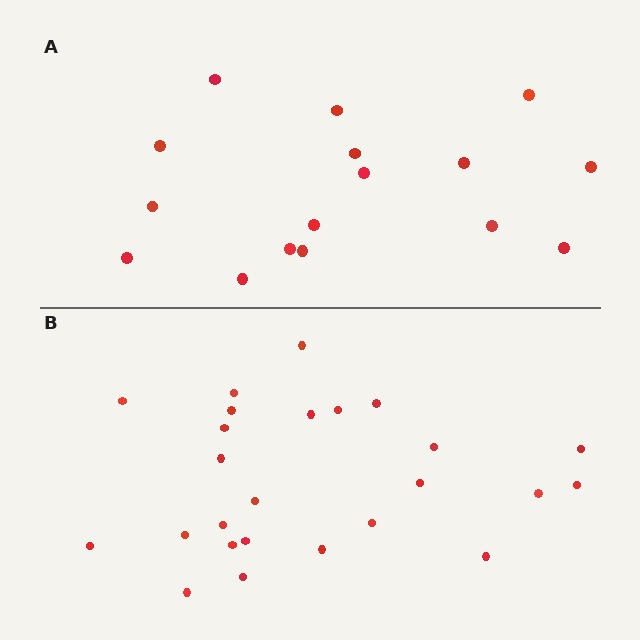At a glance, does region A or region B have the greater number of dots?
Region B (the bottom region) has more dots.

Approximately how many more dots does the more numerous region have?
Region B has roughly 8 or so more dots than region A.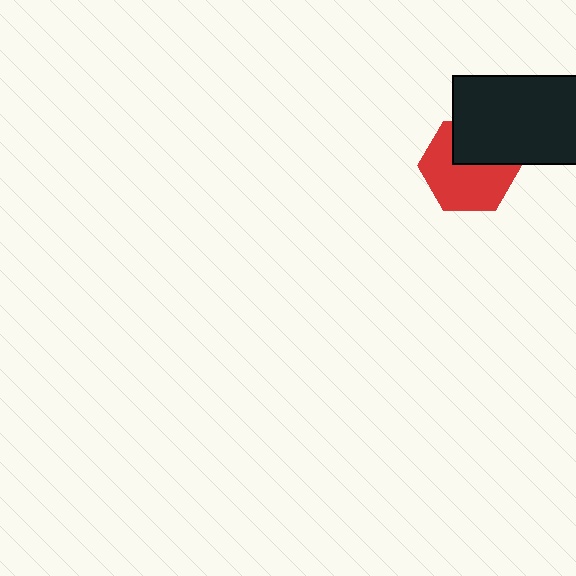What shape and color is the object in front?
The object in front is a black rectangle.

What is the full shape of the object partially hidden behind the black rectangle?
The partially hidden object is a red hexagon.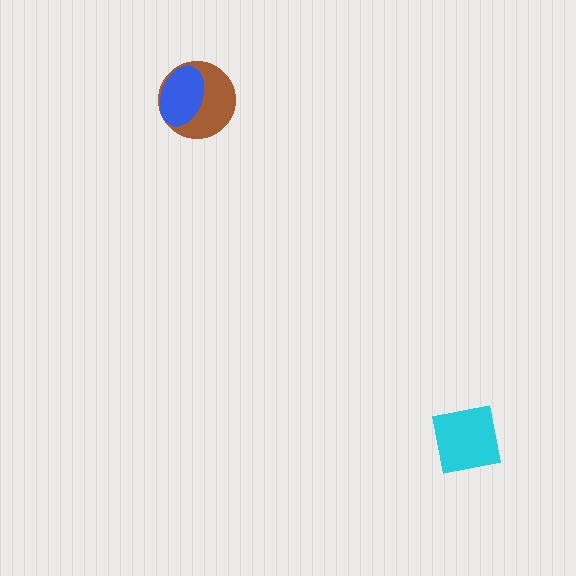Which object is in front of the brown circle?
The blue ellipse is in front of the brown circle.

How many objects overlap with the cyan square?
0 objects overlap with the cyan square.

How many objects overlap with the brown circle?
1 object overlaps with the brown circle.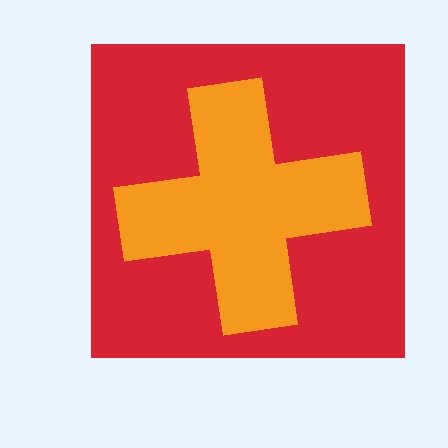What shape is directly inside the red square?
The orange cross.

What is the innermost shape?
The orange cross.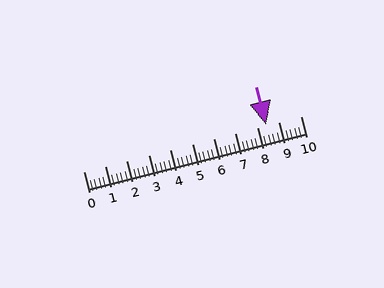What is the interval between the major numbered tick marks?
The major tick marks are spaced 1 units apart.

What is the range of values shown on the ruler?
The ruler shows values from 0 to 10.